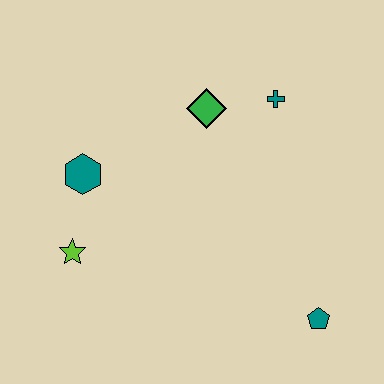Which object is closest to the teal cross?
The green diamond is closest to the teal cross.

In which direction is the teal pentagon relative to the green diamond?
The teal pentagon is below the green diamond.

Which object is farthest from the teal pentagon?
The teal hexagon is farthest from the teal pentagon.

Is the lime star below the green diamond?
Yes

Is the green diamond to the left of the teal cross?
Yes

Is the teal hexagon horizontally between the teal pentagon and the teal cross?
No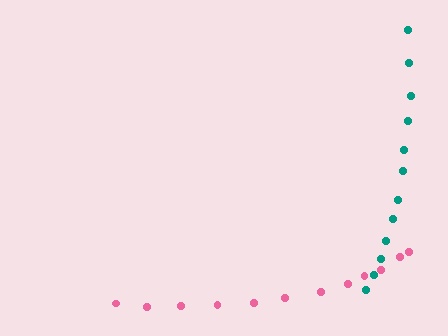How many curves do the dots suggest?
There are 2 distinct paths.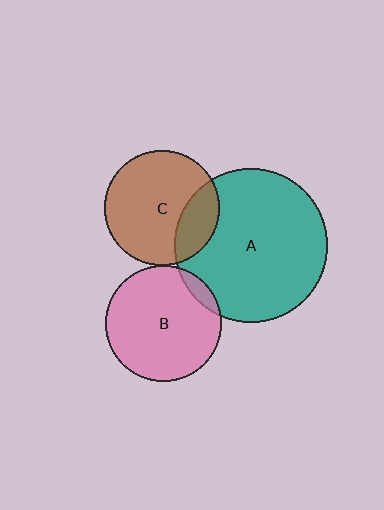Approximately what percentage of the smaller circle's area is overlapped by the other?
Approximately 5%.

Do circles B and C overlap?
Yes.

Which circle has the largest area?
Circle A (teal).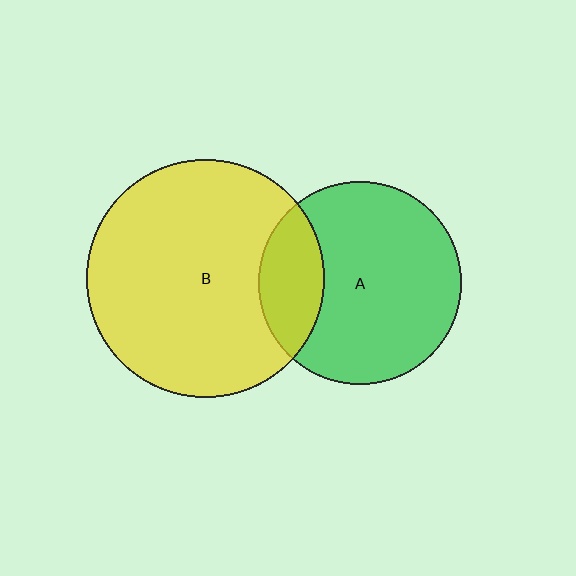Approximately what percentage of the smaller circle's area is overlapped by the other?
Approximately 20%.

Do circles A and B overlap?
Yes.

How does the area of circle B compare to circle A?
Approximately 1.4 times.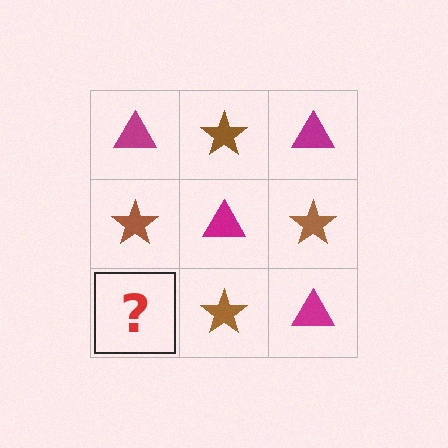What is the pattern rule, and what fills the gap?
The rule is that it alternates magenta triangle and brown star in a checkerboard pattern. The gap should be filled with a magenta triangle.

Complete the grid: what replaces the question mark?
The question mark should be replaced with a magenta triangle.